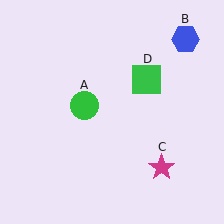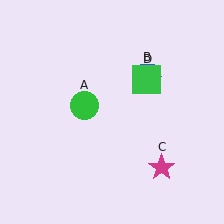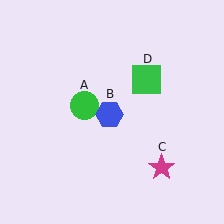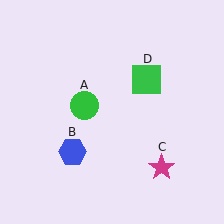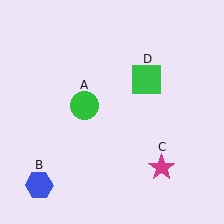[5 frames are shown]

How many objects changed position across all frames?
1 object changed position: blue hexagon (object B).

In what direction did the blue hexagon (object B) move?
The blue hexagon (object B) moved down and to the left.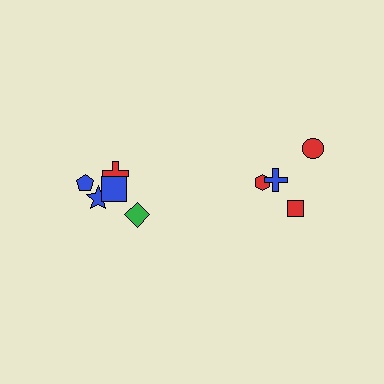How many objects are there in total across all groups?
There are 10 objects.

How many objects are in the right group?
There are 4 objects.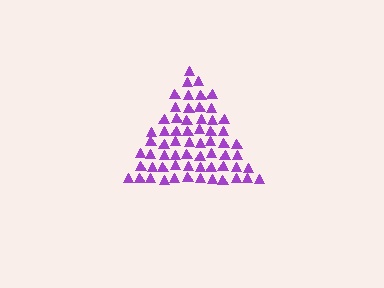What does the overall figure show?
The overall figure shows a triangle.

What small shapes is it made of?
It is made of small triangles.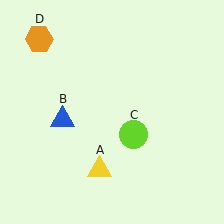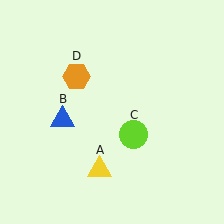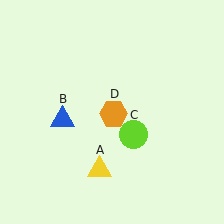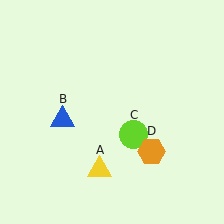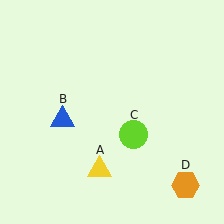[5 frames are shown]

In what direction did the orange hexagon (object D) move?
The orange hexagon (object D) moved down and to the right.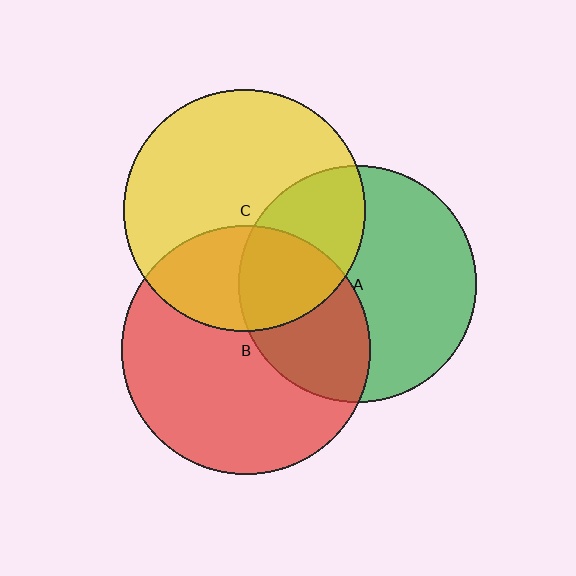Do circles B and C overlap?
Yes.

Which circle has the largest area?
Circle B (red).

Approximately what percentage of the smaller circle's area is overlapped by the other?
Approximately 35%.